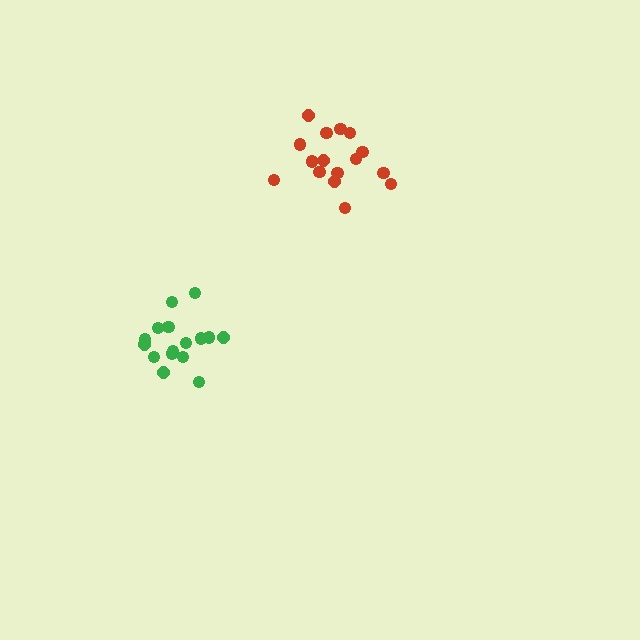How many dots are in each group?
Group 1: 16 dots, Group 2: 16 dots (32 total).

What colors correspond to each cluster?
The clusters are colored: green, red.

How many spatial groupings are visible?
There are 2 spatial groupings.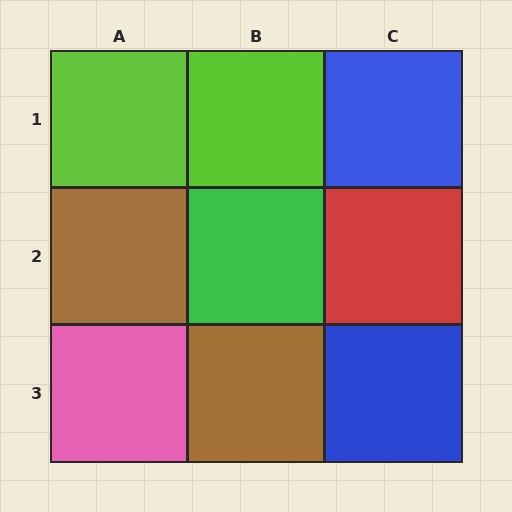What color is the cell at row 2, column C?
Red.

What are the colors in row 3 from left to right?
Pink, brown, blue.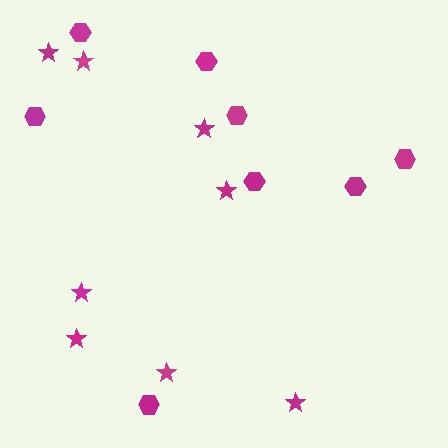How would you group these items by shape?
There are 2 groups: one group of hexagons (8) and one group of stars (8).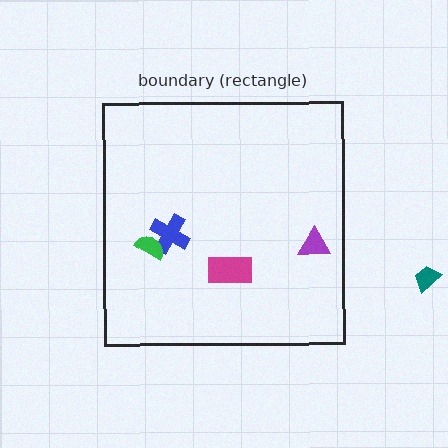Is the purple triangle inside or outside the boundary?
Inside.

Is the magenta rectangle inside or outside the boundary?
Inside.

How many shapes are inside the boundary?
4 inside, 1 outside.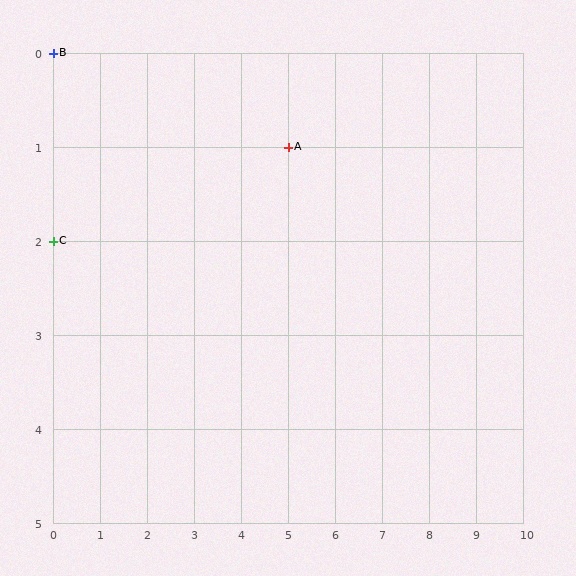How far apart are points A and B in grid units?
Points A and B are 5 columns and 1 row apart (about 5.1 grid units diagonally).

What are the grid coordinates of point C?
Point C is at grid coordinates (0, 2).